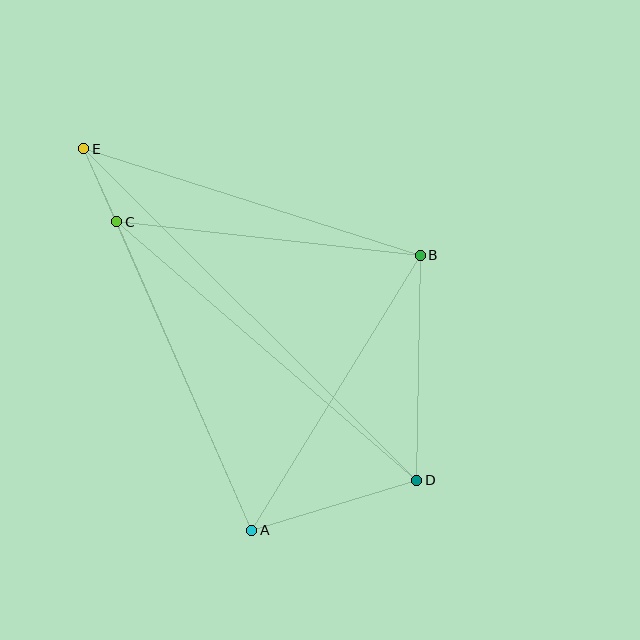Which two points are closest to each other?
Points C and E are closest to each other.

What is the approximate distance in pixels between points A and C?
The distance between A and C is approximately 336 pixels.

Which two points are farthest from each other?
Points D and E are farthest from each other.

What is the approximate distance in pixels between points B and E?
The distance between B and E is approximately 353 pixels.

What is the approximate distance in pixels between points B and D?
The distance between B and D is approximately 225 pixels.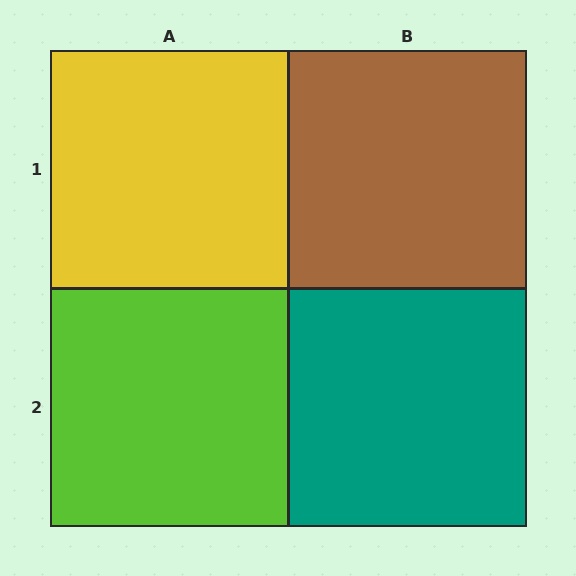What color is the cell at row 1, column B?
Brown.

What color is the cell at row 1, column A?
Yellow.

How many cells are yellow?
1 cell is yellow.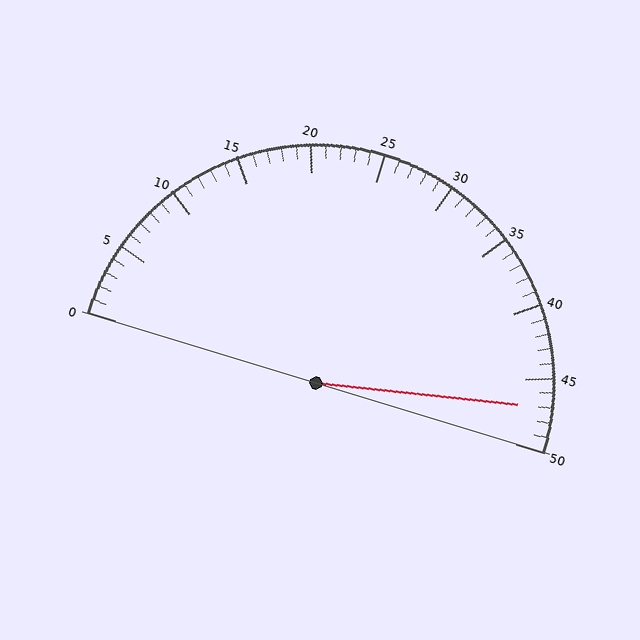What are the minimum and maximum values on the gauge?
The gauge ranges from 0 to 50.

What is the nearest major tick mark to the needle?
The nearest major tick mark is 45.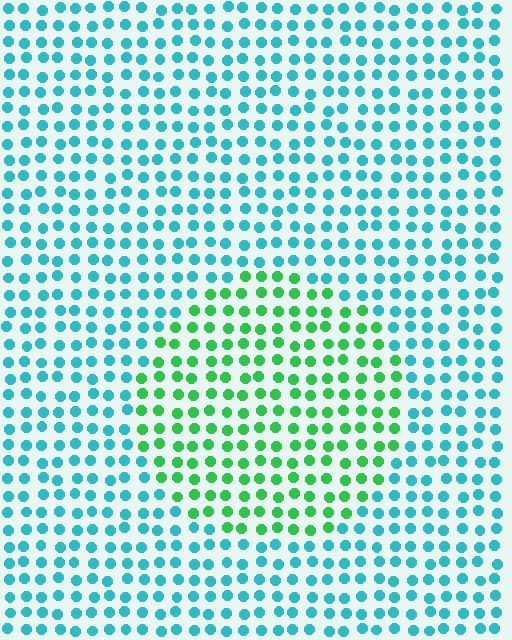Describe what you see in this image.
The image is filled with small cyan elements in a uniform arrangement. A circle-shaped region is visible where the elements are tinted to a slightly different hue, forming a subtle color boundary.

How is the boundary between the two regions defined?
The boundary is defined purely by a slight shift in hue (about 52 degrees). Spacing, size, and orientation are identical on both sides.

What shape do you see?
I see a circle.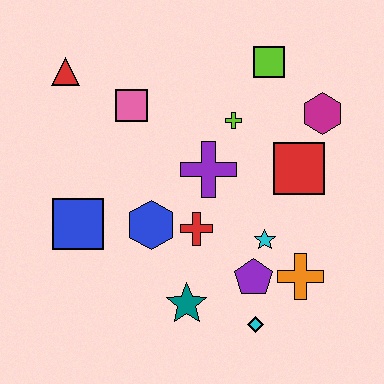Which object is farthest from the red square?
The red triangle is farthest from the red square.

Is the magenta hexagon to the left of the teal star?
No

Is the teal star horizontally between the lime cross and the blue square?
Yes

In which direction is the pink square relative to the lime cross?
The pink square is to the left of the lime cross.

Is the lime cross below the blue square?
No